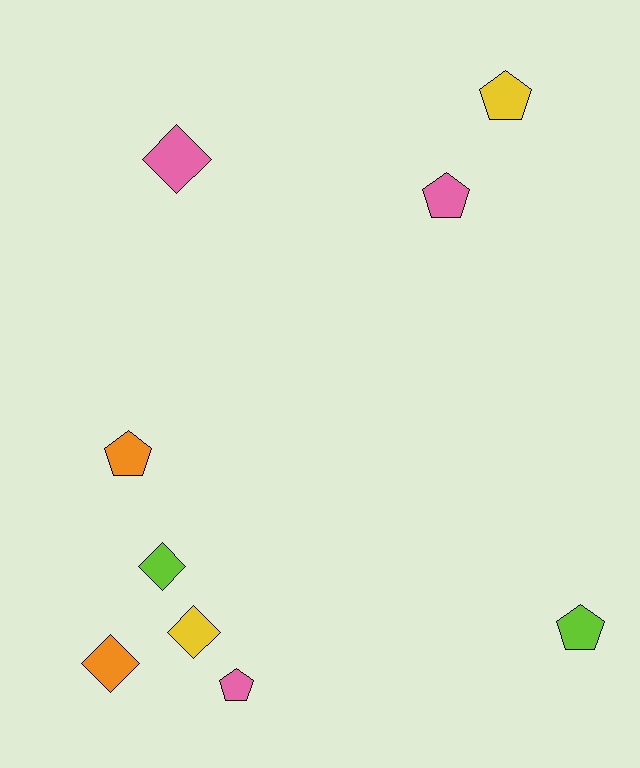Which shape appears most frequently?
Pentagon, with 5 objects.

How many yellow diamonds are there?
There is 1 yellow diamond.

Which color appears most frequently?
Pink, with 3 objects.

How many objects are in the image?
There are 9 objects.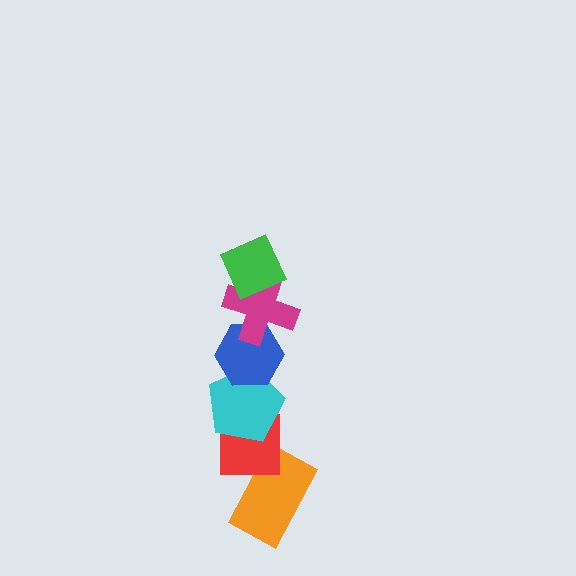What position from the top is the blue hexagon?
The blue hexagon is 3rd from the top.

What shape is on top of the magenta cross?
The green diamond is on top of the magenta cross.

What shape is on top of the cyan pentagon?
The blue hexagon is on top of the cyan pentagon.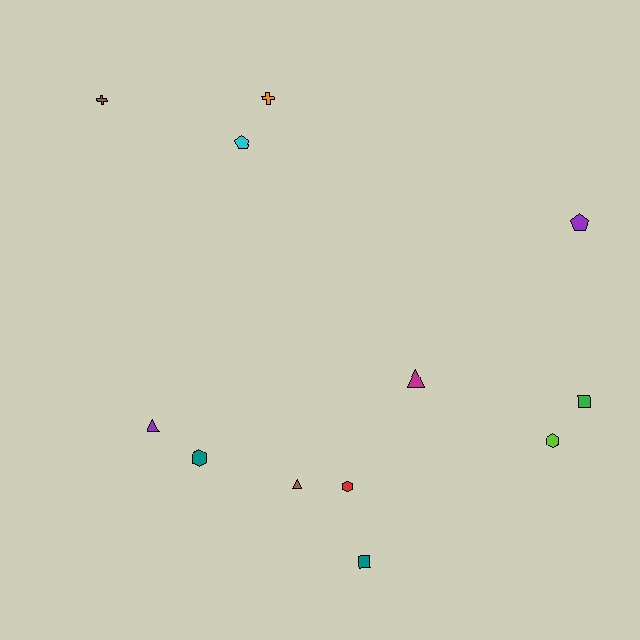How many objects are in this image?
There are 12 objects.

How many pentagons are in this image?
There are 2 pentagons.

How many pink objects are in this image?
There are no pink objects.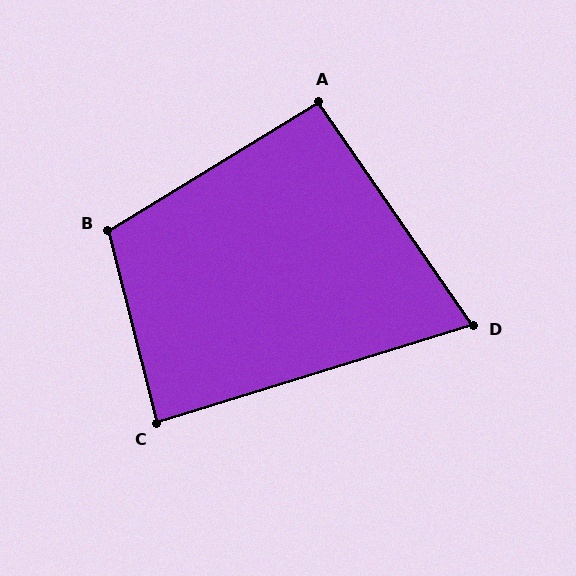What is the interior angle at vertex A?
Approximately 93 degrees (approximately right).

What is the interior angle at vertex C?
Approximately 87 degrees (approximately right).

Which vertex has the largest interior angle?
B, at approximately 107 degrees.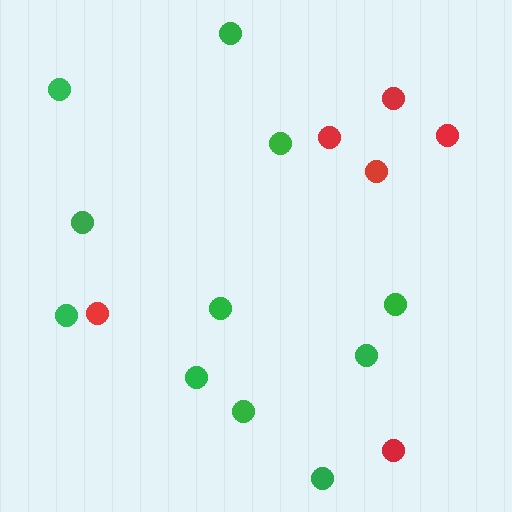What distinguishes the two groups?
There are 2 groups: one group of red circles (6) and one group of green circles (11).